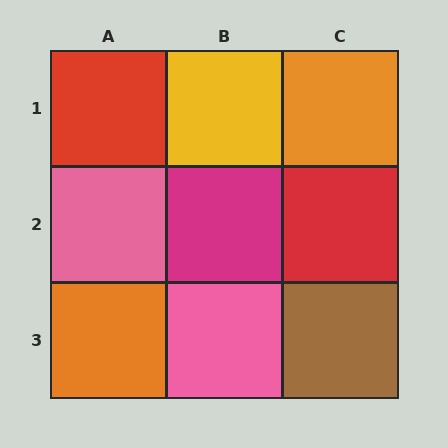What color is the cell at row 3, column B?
Pink.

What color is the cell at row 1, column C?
Orange.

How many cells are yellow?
1 cell is yellow.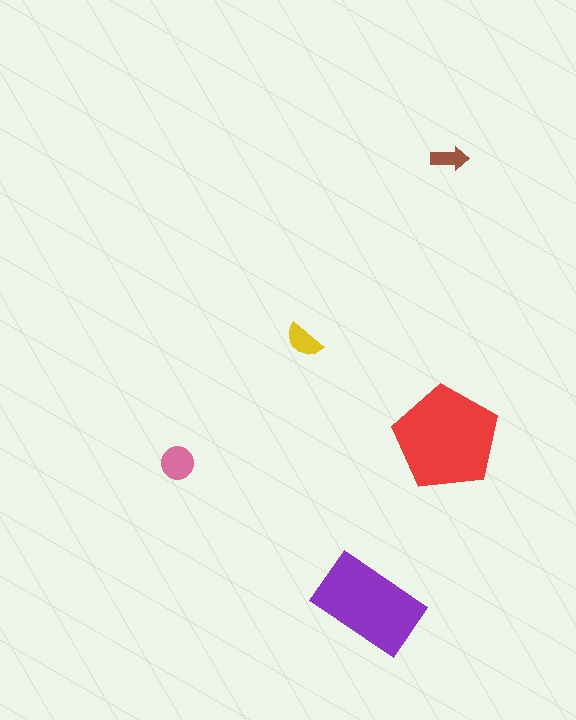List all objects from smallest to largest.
The brown arrow, the yellow semicircle, the pink circle, the purple rectangle, the red pentagon.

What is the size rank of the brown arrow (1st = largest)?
5th.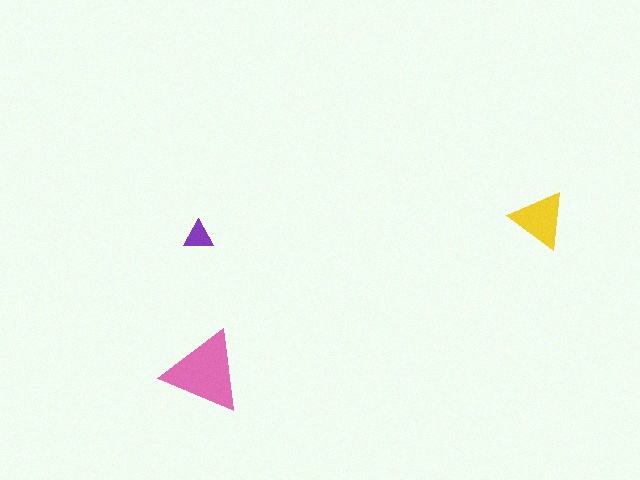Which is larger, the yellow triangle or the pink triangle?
The pink one.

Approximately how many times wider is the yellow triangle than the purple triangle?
About 2 times wider.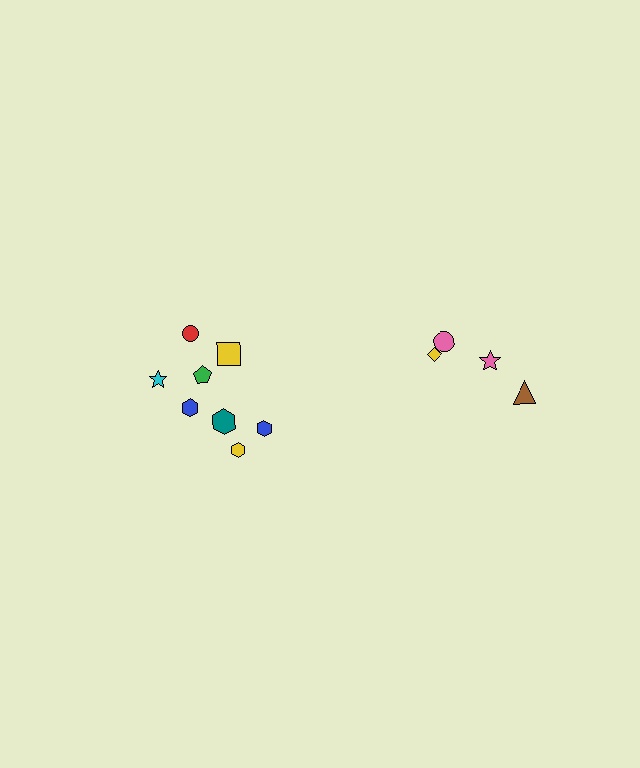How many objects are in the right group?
There are 4 objects.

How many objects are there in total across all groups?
There are 12 objects.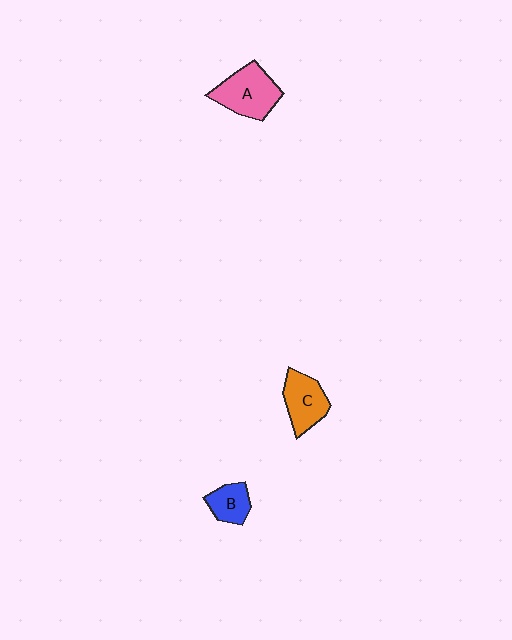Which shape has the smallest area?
Shape B (blue).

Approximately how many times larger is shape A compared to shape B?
Approximately 1.8 times.